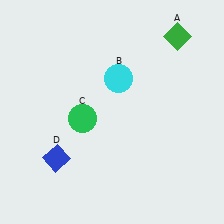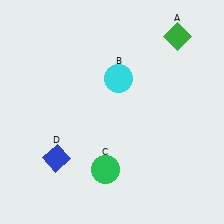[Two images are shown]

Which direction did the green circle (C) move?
The green circle (C) moved down.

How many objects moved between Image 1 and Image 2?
1 object moved between the two images.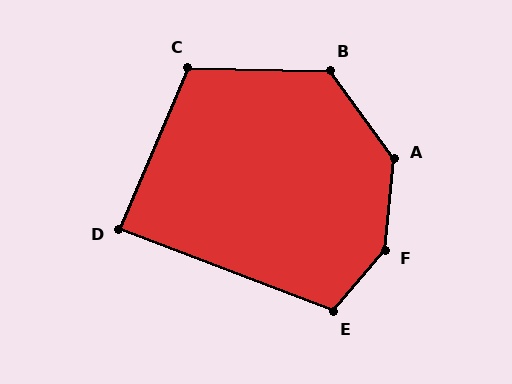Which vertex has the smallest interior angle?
D, at approximately 88 degrees.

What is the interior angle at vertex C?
Approximately 112 degrees (obtuse).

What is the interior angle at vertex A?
Approximately 139 degrees (obtuse).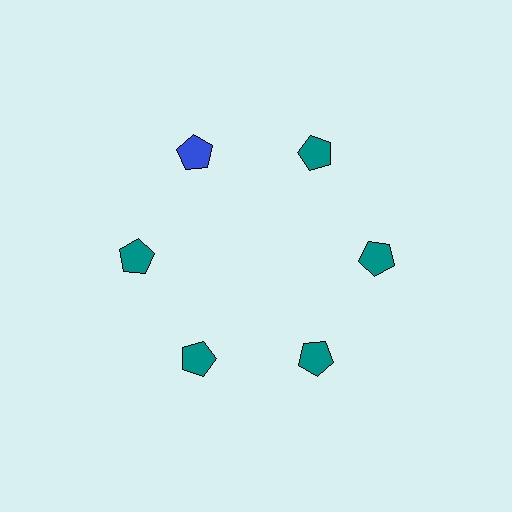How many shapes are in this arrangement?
There are 6 shapes arranged in a ring pattern.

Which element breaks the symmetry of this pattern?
The blue pentagon at roughly the 11 o'clock position breaks the symmetry. All other shapes are teal pentagons.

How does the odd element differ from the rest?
It has a different color: blue instead of teal.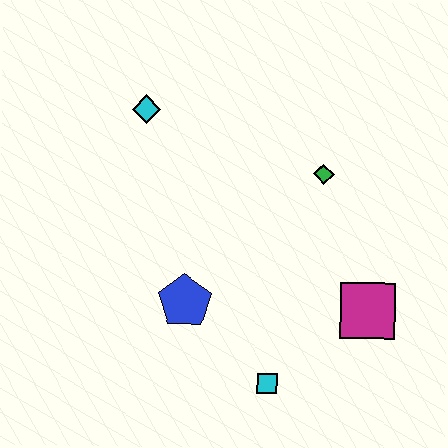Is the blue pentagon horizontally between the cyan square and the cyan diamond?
Yes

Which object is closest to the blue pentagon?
The cyan square is closest to the blue pentagon.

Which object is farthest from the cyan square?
The cyan diamond is farthest from the cyan square.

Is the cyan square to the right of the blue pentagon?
Yes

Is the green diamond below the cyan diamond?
Yes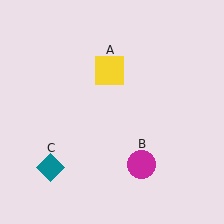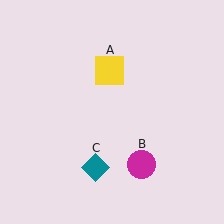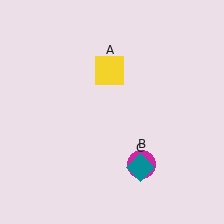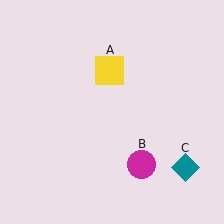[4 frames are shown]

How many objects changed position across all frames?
1 object changed position: teal diamond (object C).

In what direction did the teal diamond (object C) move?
The teal diamond (object C) moved right.